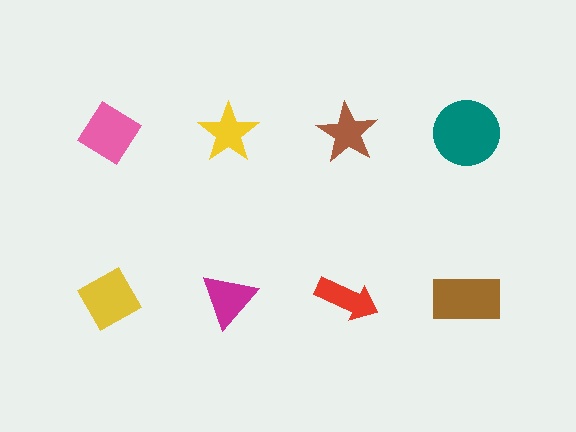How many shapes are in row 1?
4 shapes.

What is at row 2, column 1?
A yellow diamond.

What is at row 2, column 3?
A red arrow.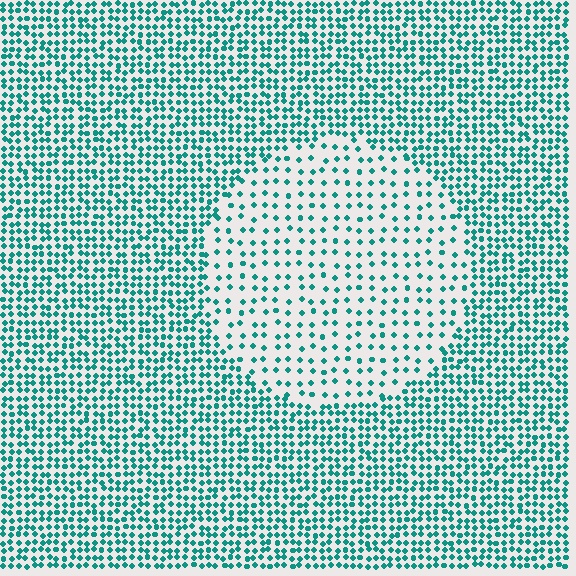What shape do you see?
I see a circle.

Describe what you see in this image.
The image contains small teal elements arranged at two different densities. A circle-shaped region is visible where the elements are less densely packed than the surrounding area.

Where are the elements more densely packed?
The elements are more densely packed outside the circle boundary.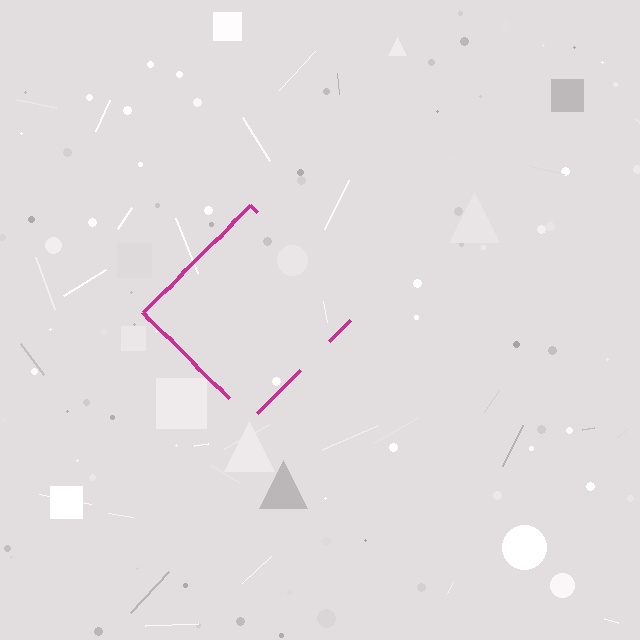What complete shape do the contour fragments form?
The contour fragments form a diamond.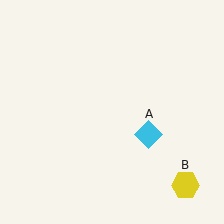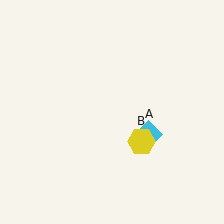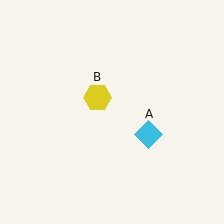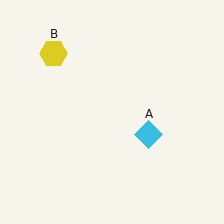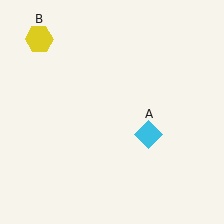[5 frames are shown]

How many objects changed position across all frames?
1 object changed position: yellow hexagon (object B).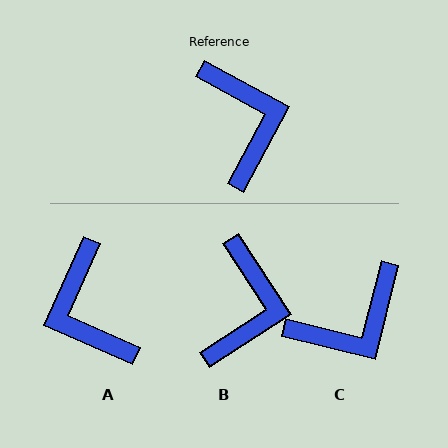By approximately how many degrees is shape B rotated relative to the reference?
Approximately 29 degrees clockwise.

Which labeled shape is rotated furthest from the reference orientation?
A, about 176 degrees away.